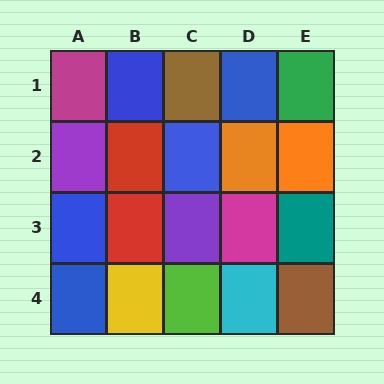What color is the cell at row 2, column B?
Red.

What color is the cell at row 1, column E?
Green.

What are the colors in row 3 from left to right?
Blue, red, purple, magenta, teal.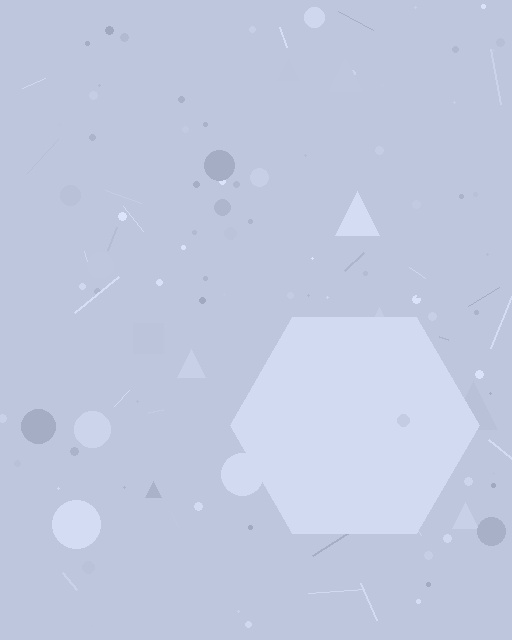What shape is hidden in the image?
A hexagon is hidden in the image.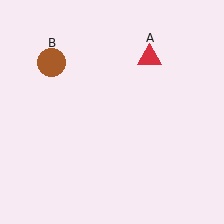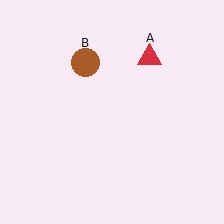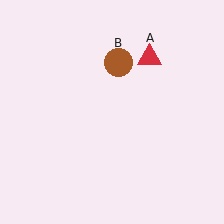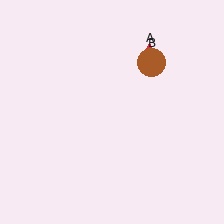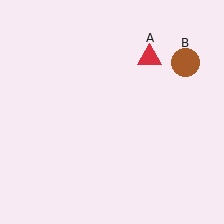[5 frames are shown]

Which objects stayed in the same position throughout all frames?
Red triangle (object A) remained stationary.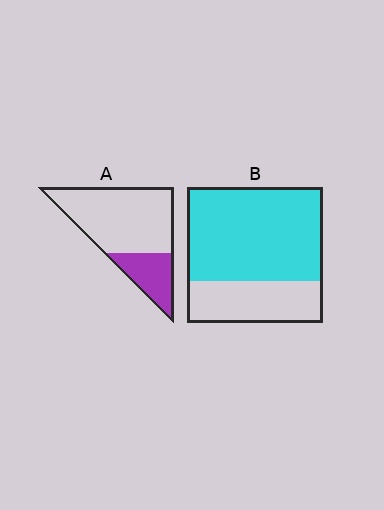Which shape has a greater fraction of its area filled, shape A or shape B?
Shape B.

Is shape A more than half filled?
No.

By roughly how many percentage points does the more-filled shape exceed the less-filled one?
By roughly 40 percentage points (B over A).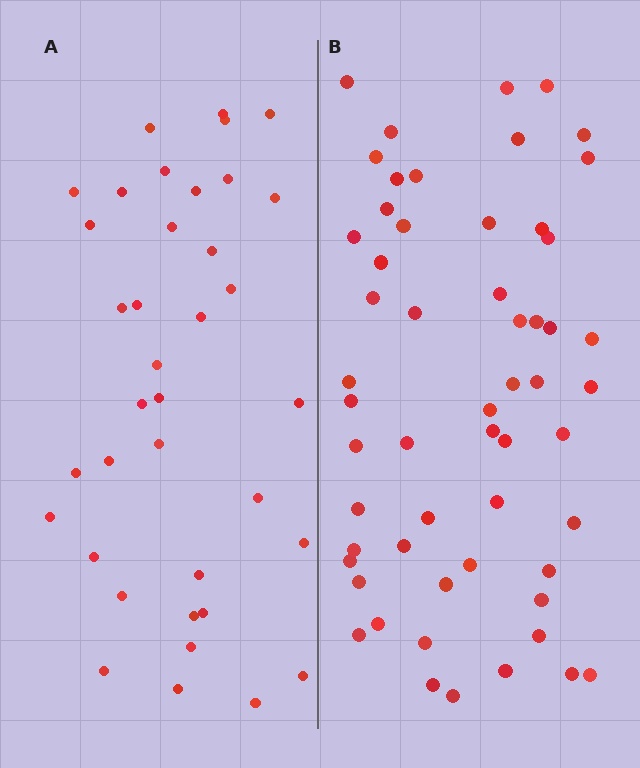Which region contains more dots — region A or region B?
Region B (the right region) has more dots.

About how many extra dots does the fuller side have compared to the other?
Region B has approximately 20 more dots than region A.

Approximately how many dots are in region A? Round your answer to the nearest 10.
About 40 dots. (The exact count is 37, which rounds to 40.)